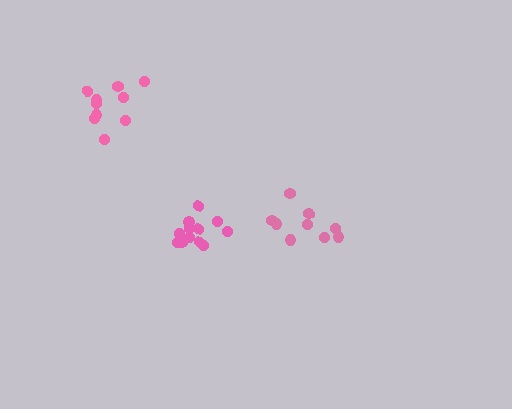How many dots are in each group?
Group 1: 10 dots, Group 2: 9 dots, Group 3: 12 dots (31 total).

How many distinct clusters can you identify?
There are 3 distinct clusters.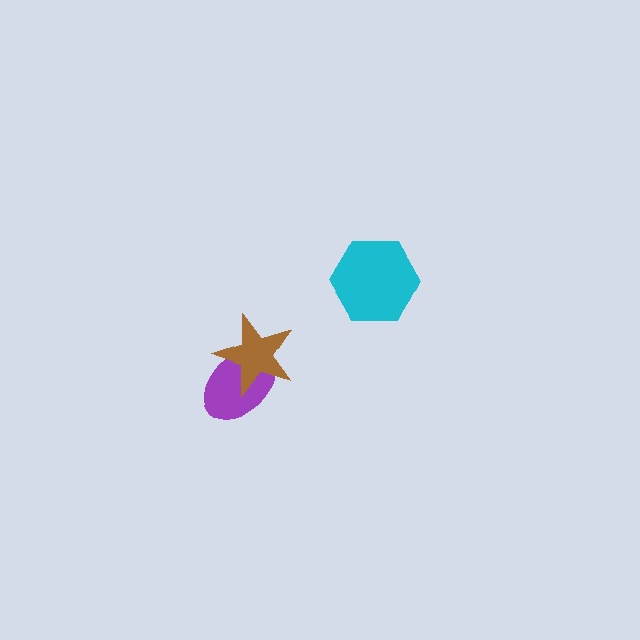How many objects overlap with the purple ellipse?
1 object overlaps with the purple ellipse.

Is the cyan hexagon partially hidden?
No, no other shape covers it.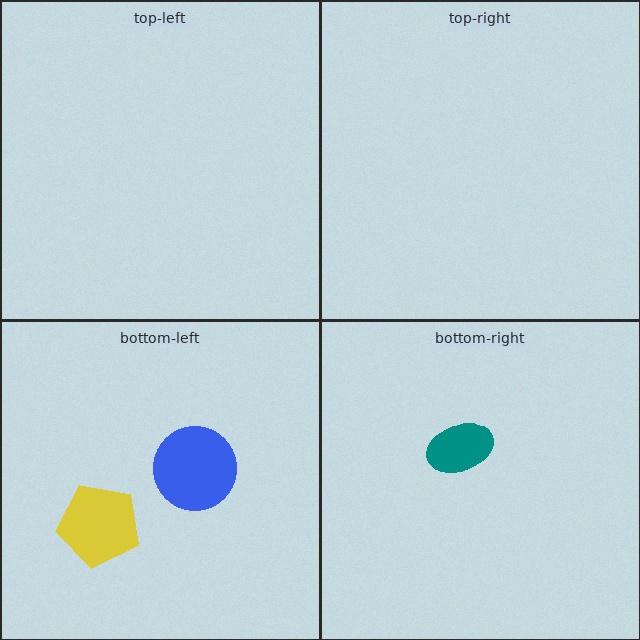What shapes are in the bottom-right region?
The teal ellipse.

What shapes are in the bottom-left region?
The blue circle, the yellow pentagon.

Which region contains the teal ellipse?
The bottom-right region.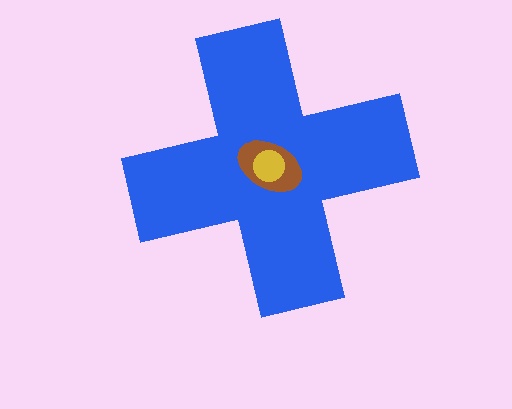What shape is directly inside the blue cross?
The brown ellipse.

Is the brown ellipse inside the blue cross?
Yes.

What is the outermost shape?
The blue cross.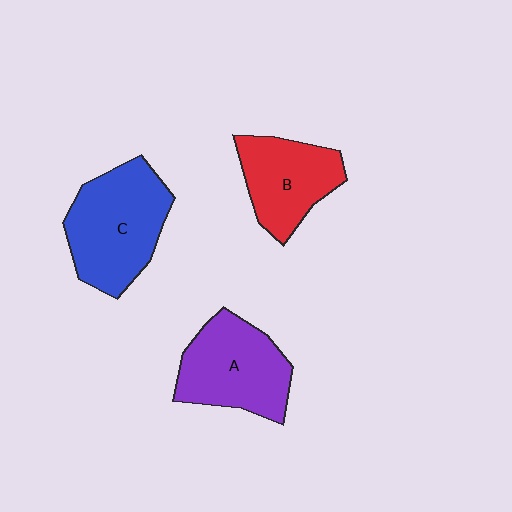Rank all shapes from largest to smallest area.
From largest to smallest: C (blue), A (purple), B (red).